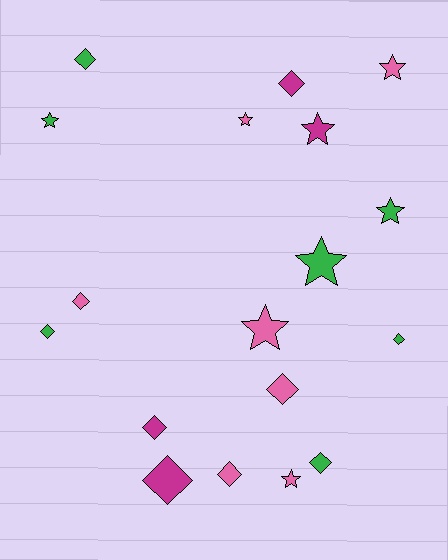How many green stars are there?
There are 3 green stars.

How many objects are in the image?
There are 18 objects.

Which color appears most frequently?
Pink, with 7 objects.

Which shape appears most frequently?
Diamond, with 10 objects.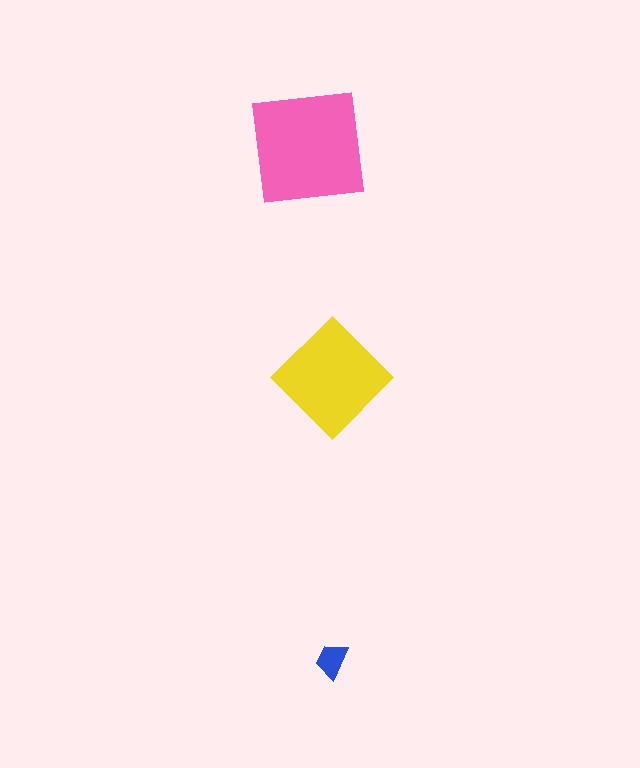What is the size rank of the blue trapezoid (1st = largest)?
3rd.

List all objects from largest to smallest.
The pink square, the yellow diamond, the blue trapezoid.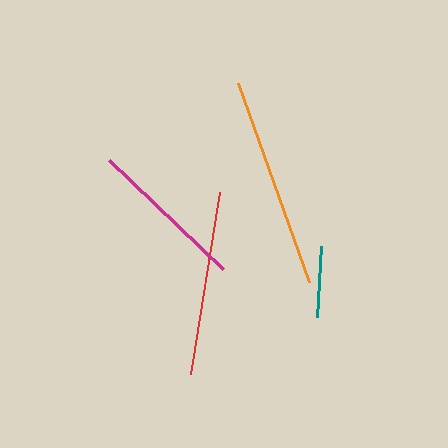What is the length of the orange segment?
The orange segment is approximately 211 pixels long.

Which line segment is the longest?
The orange line is the longest at approximately 211 pixels.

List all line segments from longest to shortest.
From longest to shortest: orange, red, magenta, teal.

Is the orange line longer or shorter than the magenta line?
The orange line is longer than the magenta line.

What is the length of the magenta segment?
The magenta segment is approximately 158 pixels long.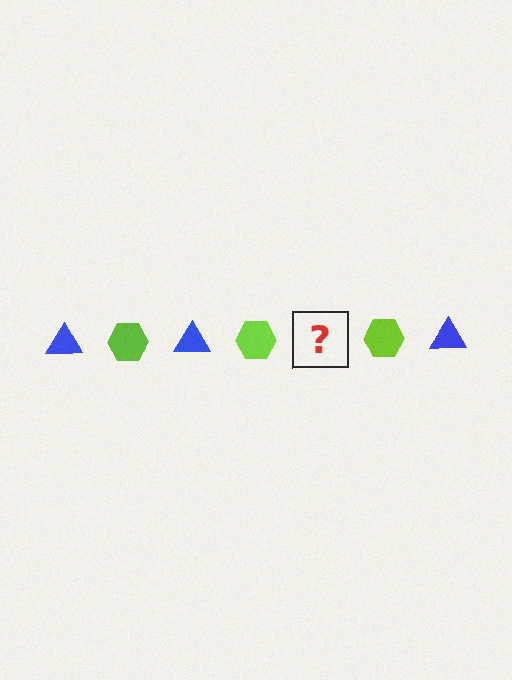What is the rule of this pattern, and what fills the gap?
The rule is that the pattern alternates between blue triangle and lime hexagon. The gap should be filled with a blue triangle.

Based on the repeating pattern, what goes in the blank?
The blank should be a blue triangle.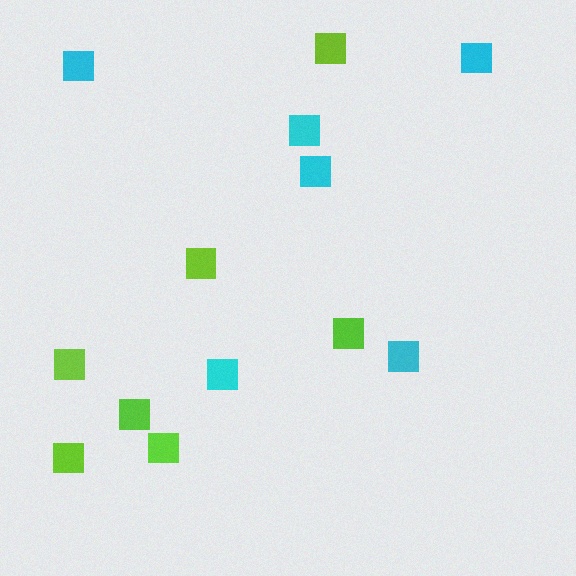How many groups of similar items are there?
There are 2 groups: one group of cyan squares (6) and one group of lime squares (7).